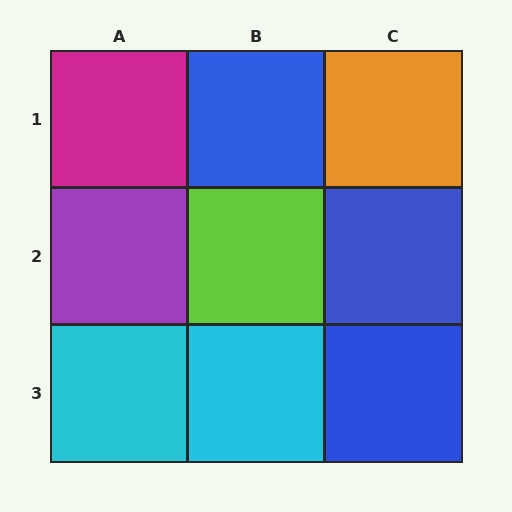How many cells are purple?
1 cell is purple.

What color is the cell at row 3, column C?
Blue.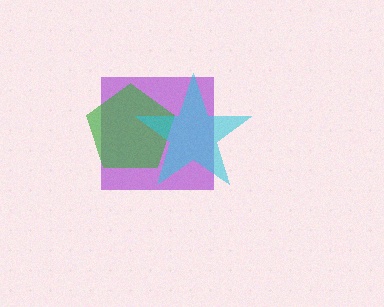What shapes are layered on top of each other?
The layered shapes are: a purple square, a green pentagon, a cyan star.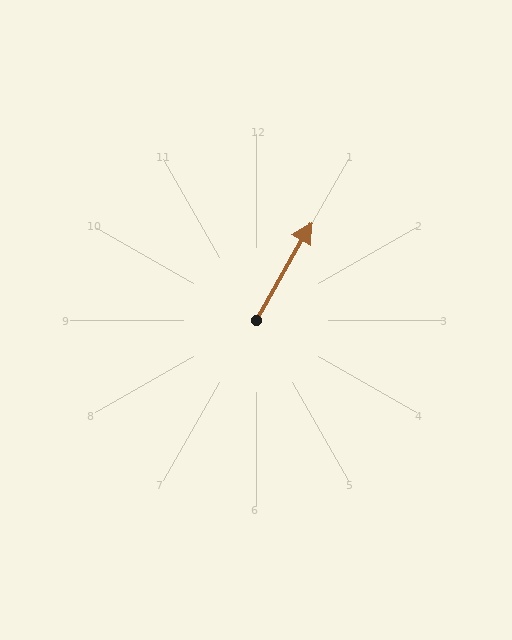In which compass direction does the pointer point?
Northeast.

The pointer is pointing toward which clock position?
Roughly 1 o'clock.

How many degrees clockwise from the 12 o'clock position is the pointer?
Approximately 30 degrees.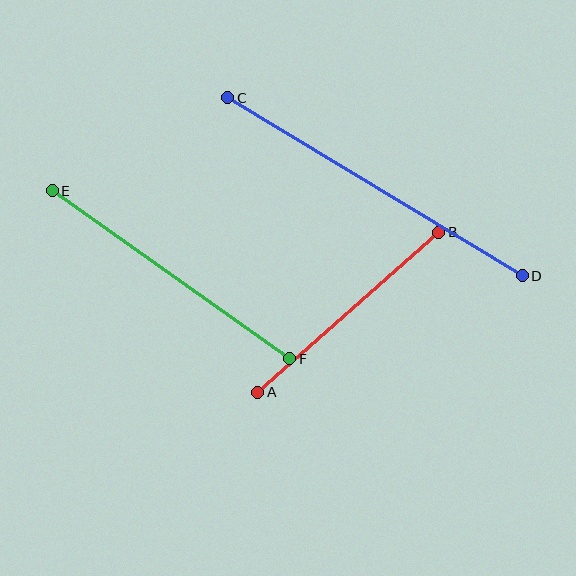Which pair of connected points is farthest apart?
Points C and D are farthest apart.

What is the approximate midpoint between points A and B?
The midpoint is at approximately (348, 312) pixels.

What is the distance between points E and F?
The distance is approximately 291 pixels.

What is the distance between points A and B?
The distance is approximately 241 pixels.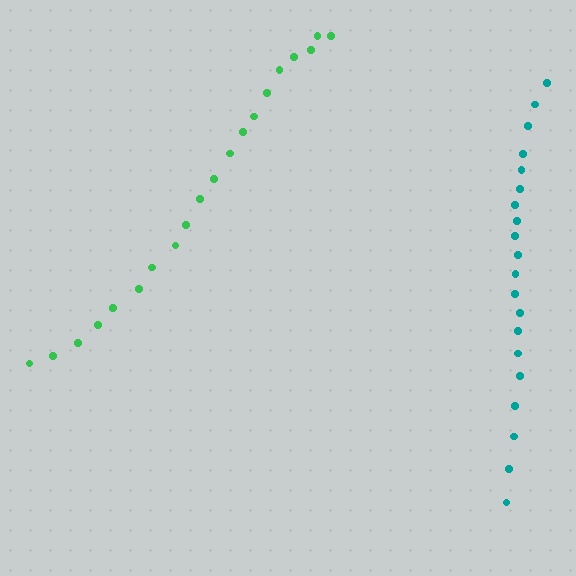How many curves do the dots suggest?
There are 2 distinct paths.